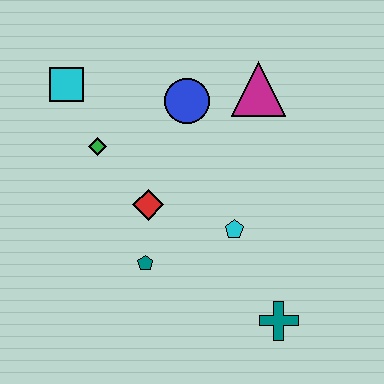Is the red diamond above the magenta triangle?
No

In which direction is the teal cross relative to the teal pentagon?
The teal cross is to the right of the teal pentagon.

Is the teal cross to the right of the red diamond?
Yes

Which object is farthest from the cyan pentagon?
The cyan square is farthest from the cyan pentagon.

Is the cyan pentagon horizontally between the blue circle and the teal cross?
Yes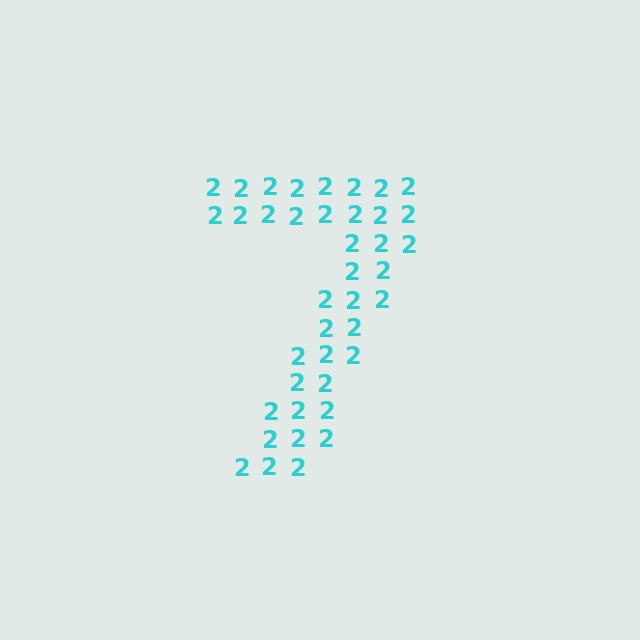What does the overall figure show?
The overall figure shows the digit 7.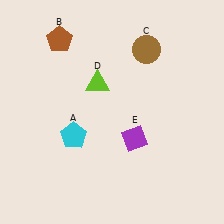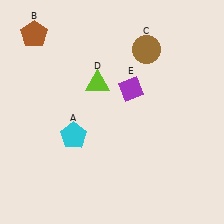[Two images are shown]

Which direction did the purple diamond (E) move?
The purple diamond (E) moved up.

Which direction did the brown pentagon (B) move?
The brown pentagon (B) moved left.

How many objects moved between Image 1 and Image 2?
2 objects moved between the two images.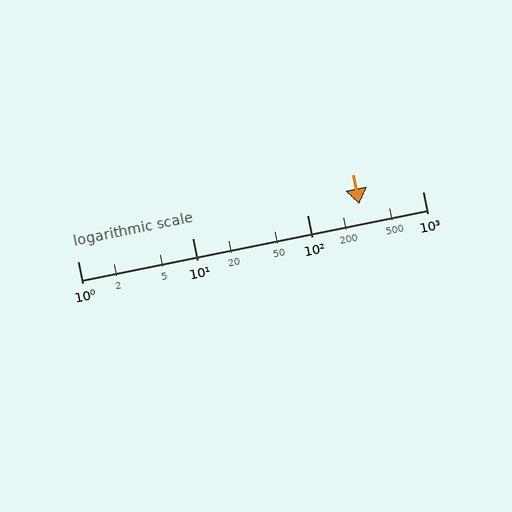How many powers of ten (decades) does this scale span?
The scale spans 3 decades, from 1 to 1000.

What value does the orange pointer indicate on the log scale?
The pointer indicates approximately 280.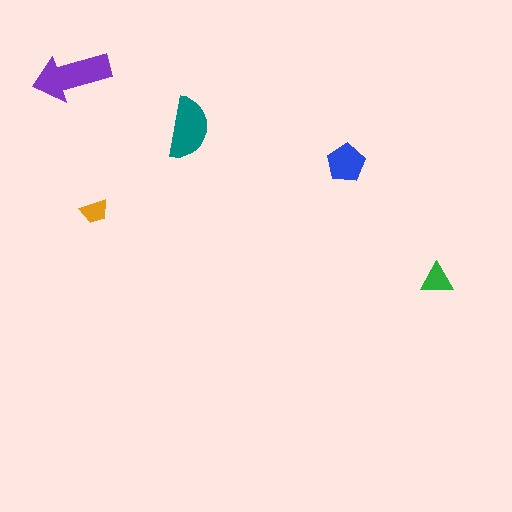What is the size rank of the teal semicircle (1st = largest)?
2nd.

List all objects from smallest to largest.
The orange trapezoid, the green triangle, the blue pentagon, the teal semicircle, the purple arrow.